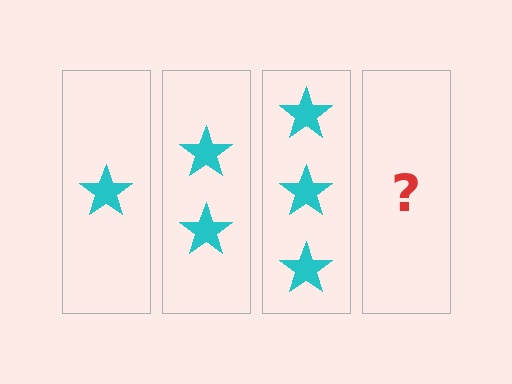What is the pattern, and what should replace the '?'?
The pattern is that each step adds one more star. The '?' should be 4 stars.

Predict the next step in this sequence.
The next step is 4 stars.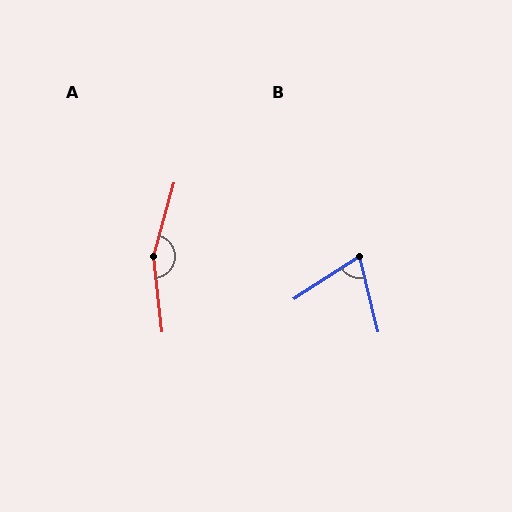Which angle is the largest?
A, at approximately 158 degrees.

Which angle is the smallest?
B, at approximately 71 degrees.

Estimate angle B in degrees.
Approximately 71 degrees.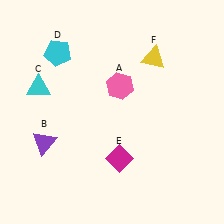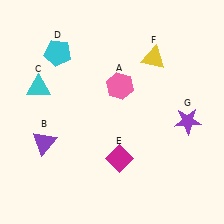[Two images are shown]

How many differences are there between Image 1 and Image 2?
There is 1 difference between the two images.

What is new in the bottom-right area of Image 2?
A purple star (G) was added in the bottom-right area of Image 2.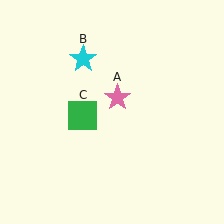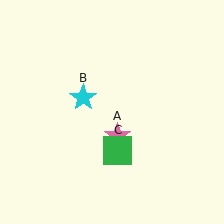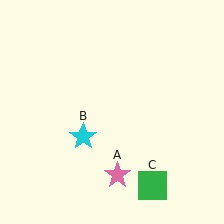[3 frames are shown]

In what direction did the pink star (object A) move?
The pink star (object A) moved down.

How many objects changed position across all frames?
3 objects changed position: pink star (object A), cyan star (object B), green square (object C).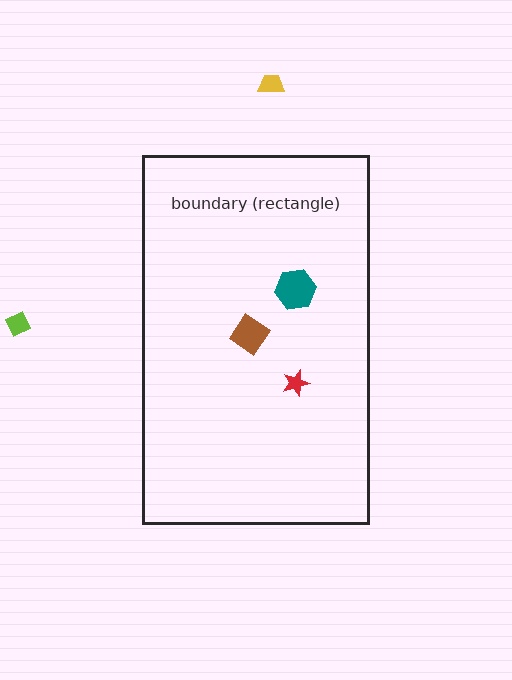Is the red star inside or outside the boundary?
Inside.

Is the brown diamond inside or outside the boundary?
Inside.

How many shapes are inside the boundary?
3 inside, 2 outside.